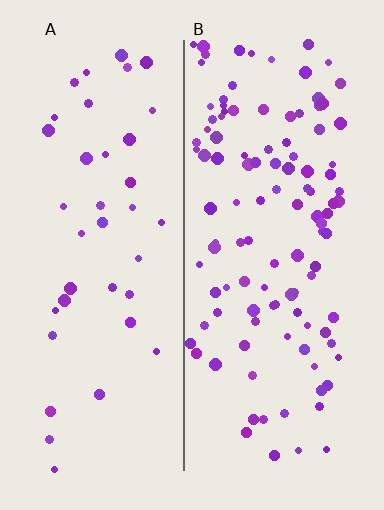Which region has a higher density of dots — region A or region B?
B (the right).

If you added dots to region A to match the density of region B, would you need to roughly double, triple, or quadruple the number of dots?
Approximately triple.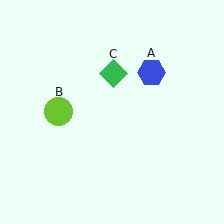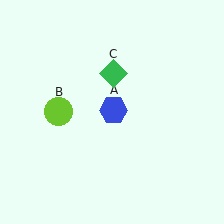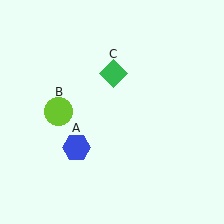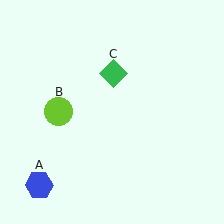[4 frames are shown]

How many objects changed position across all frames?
1 object changed position: blue hexagon (object A).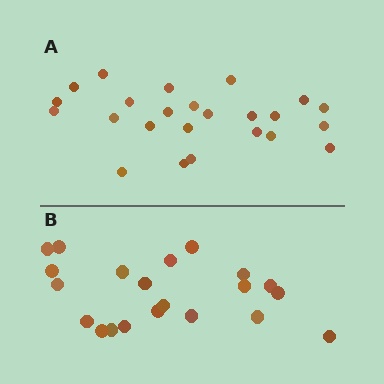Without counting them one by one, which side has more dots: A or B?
Region A (the top region) has more dots.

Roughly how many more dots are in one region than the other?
Region A has just a few more — roughly 2 or 3 more dots than region B.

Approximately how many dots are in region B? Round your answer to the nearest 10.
About 20 dots. (The exact count is 21, which rounds to 20.)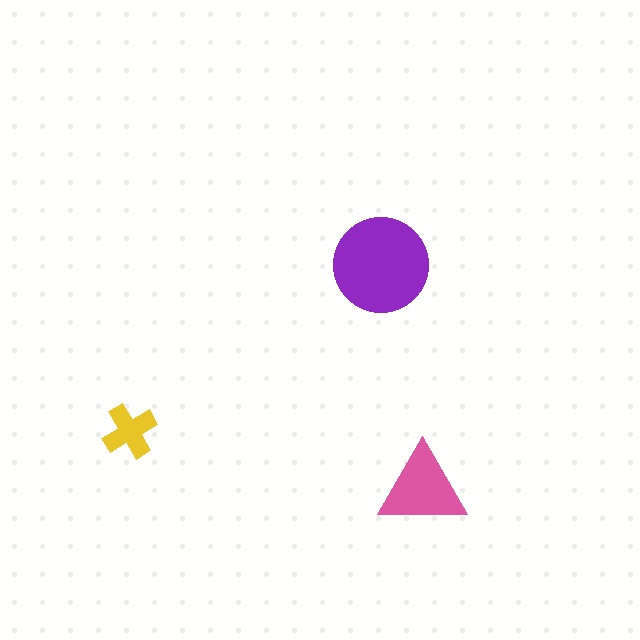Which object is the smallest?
The yellow cross.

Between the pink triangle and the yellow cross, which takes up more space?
The pink triangle.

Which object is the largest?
The purple circle.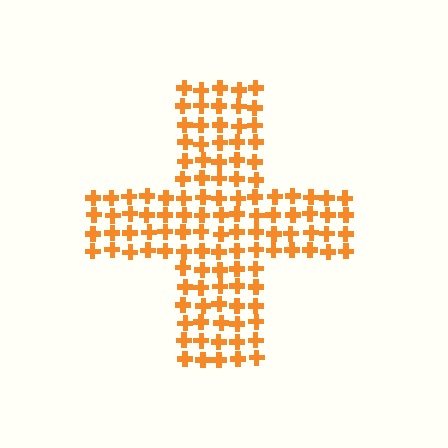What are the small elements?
The small elements are crosses.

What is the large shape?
The large shape is a cross.